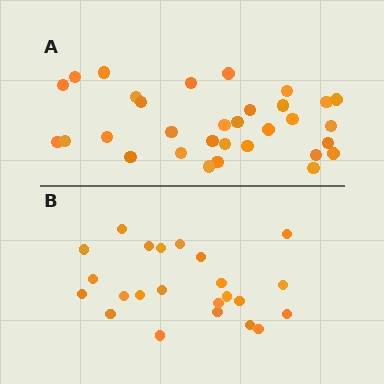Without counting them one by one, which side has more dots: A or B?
Region A (the top region) has more dots.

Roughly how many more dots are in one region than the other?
Region A has roughly 8 or so more dots than region B.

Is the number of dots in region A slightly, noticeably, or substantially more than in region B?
Region A has noticeably more, but not dramatically so. The ratio is roughly 1.4 to 1.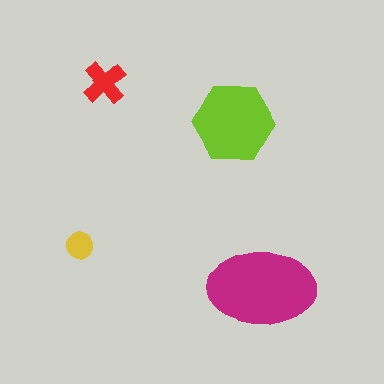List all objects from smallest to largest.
The yellow circle, the red cross, the lime hexagon, the magenta ellipse.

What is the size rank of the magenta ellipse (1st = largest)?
1st.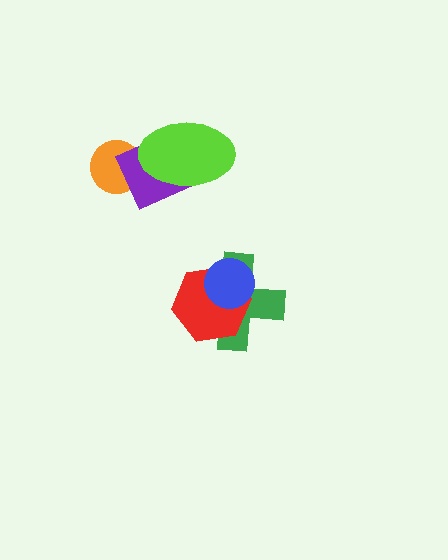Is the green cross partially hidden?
Yes, it is partially covered by another shape.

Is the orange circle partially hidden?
Yes, it is partially covered by another shape.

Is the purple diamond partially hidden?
Yes, it is partially covered by another shape.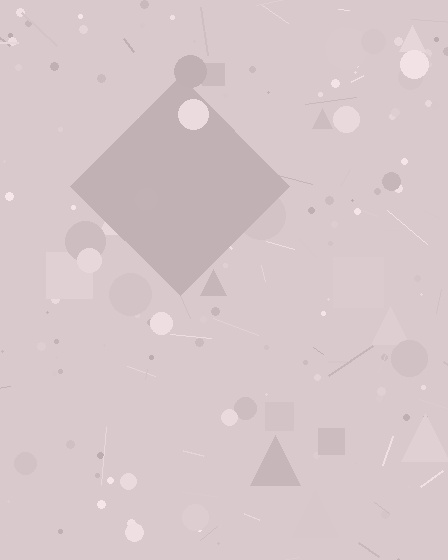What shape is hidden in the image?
A diamond is hidden in the image.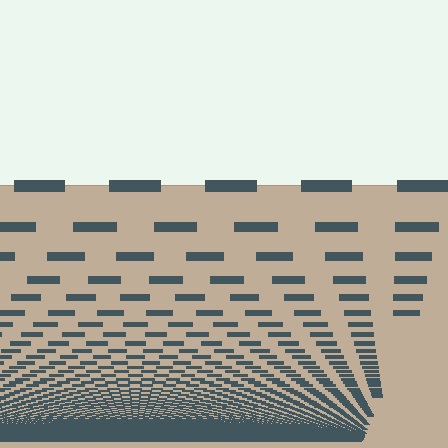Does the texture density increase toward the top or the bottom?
Density increases toward the bottom.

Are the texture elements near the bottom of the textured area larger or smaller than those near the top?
Smaller. The gradient is inverted — elements near the bottom are smaller and denser.